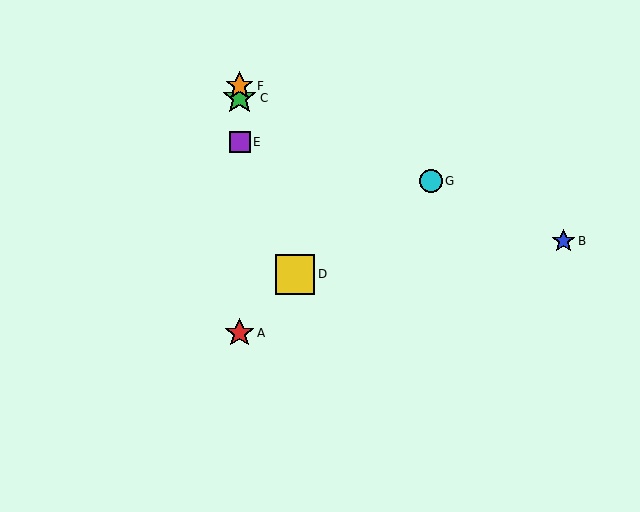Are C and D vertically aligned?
No, C is at x≈240 and D is at x≈295.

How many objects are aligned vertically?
4 objects (A, C, E, F) are aligned vertically.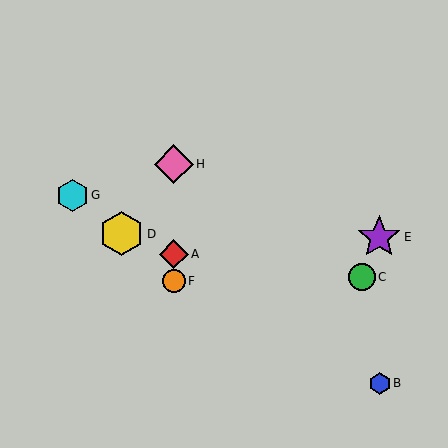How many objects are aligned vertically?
3 objects (A, F, H) are aligned vertically.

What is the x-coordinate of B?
Object B is at x≈380.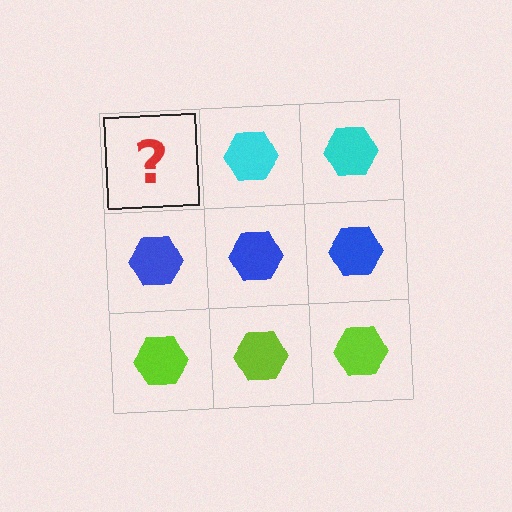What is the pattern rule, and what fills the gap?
The rule is that each row has a consistent color. The gap should be filled with a cyan hexagon.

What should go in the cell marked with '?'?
The missing cell should contain a cyan hexagon.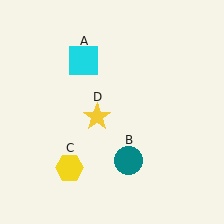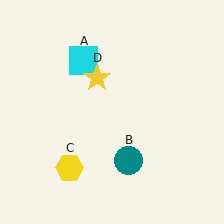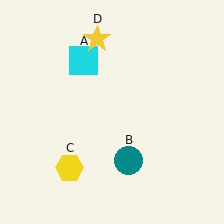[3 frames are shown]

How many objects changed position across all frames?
1 object changed position: yellow star (object D).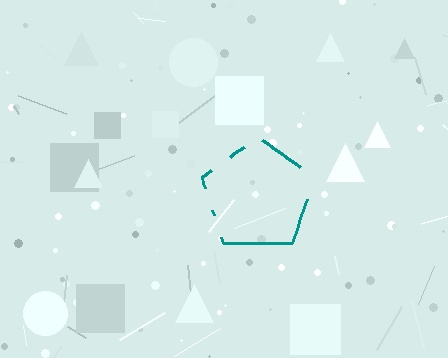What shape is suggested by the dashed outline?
The dashed outline suggests a pentagon.